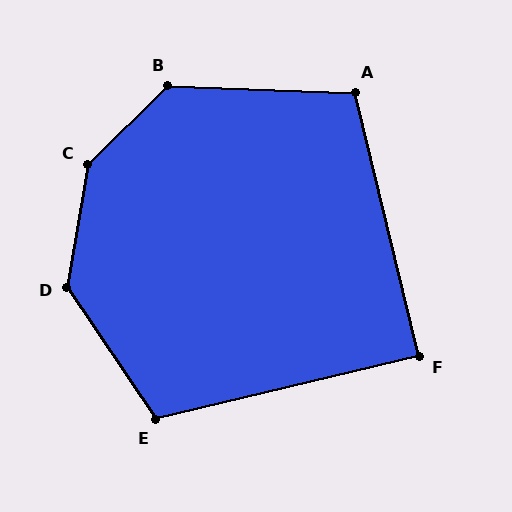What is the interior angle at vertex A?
Approximately 106 degrees (obtuse).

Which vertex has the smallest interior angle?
F, at approximately 90 degrees.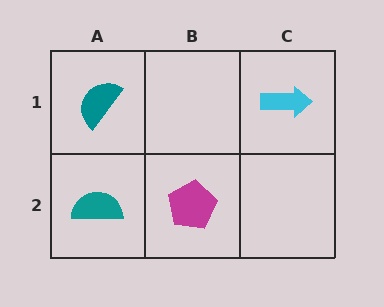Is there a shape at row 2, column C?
No, that cell is empty.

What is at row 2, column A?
A teal semicircle.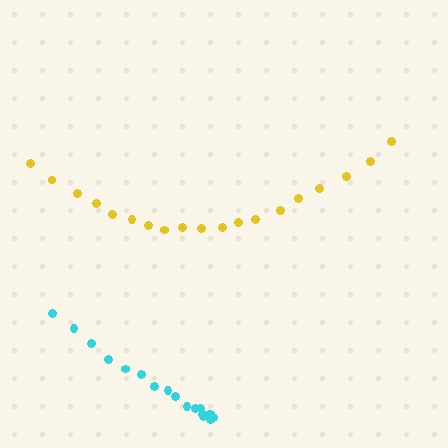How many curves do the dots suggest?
There are 2 distinct paths.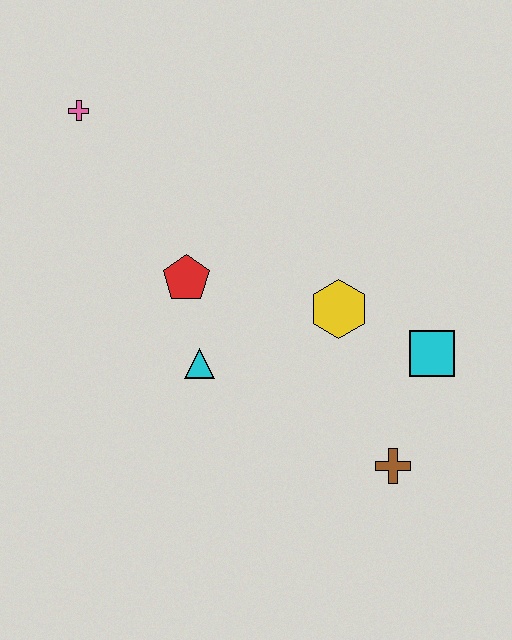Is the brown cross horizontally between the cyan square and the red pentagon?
Yes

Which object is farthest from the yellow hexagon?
The pink cross is farthest from the yellow hexagon.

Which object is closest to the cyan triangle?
The red pentagon is closest to the cyan triangle.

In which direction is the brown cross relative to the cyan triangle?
The brown cross is to the right of the cyan triangle.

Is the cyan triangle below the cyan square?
Yes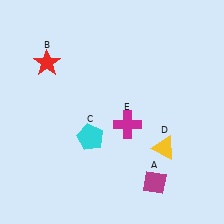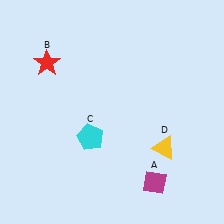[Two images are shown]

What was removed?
The magenta cross (E) was removed in Image 2.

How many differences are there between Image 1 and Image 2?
There is 1 difference between the two images.